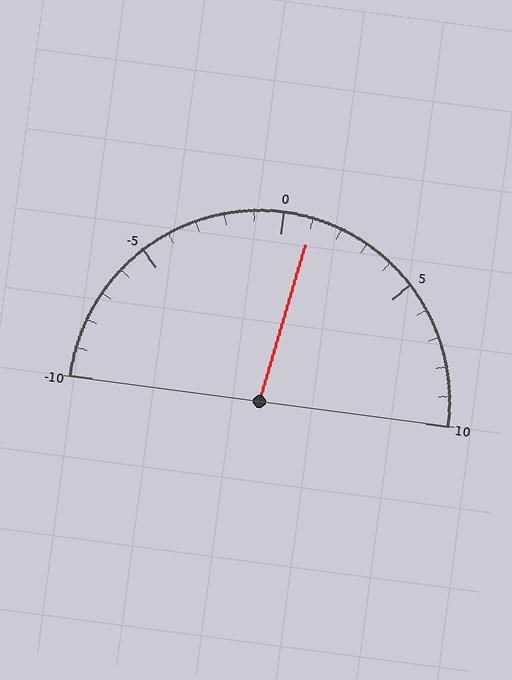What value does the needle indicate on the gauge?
The needle indicates approximately 1.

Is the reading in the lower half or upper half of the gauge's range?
The reading is in the upper half of the range (-10 to 10).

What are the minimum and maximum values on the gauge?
The gauge ranges from -10 to 10.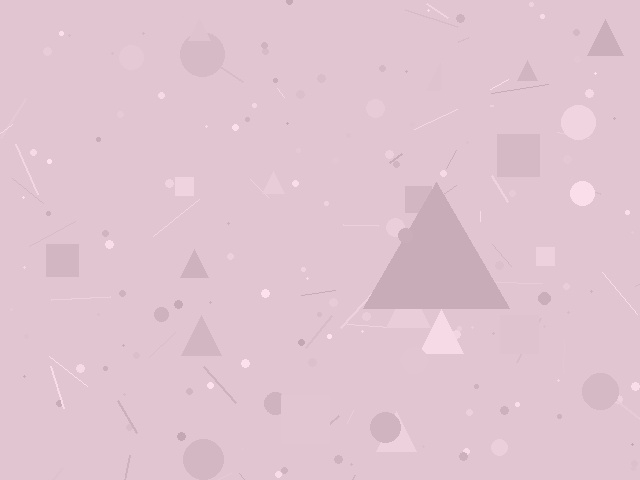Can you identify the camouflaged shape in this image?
The camouflaged shape is a triangle.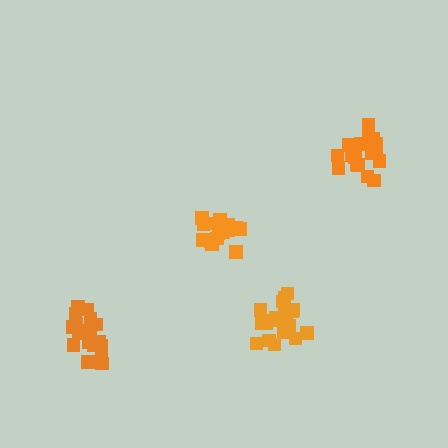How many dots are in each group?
Group 1: 17 dots, Group 2: 18 dots, Group 3: 19 dots, Group 4: 18 dots (72 total).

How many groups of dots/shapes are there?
There are 4 groups.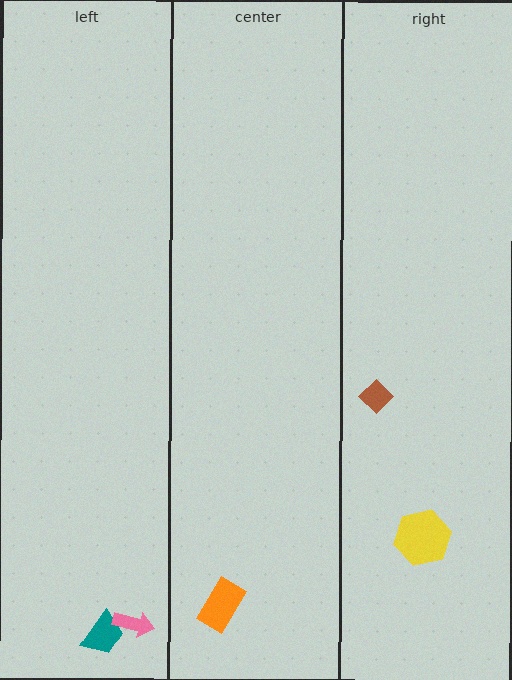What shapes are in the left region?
The teal trapezoid, the pink arrow.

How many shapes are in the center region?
1.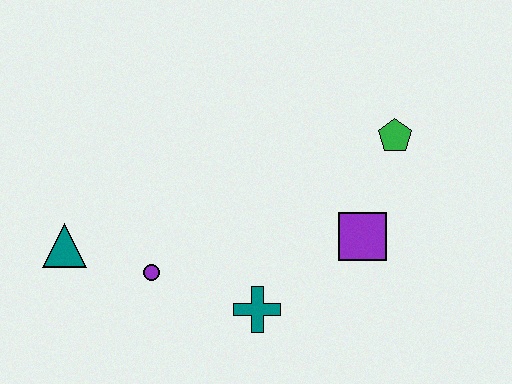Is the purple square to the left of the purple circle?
No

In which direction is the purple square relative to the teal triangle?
The purple square is to the right of the teal triangle.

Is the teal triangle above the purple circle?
Yes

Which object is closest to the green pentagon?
The purple square is closest to the green pentagon.